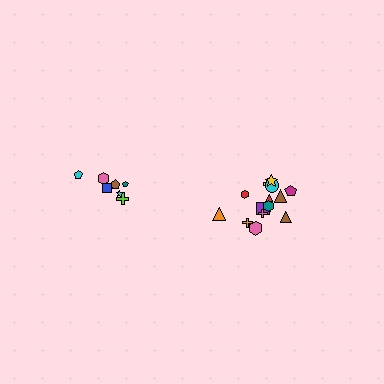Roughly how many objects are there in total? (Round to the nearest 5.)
Roughly 20 objects in total.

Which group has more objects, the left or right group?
The right group.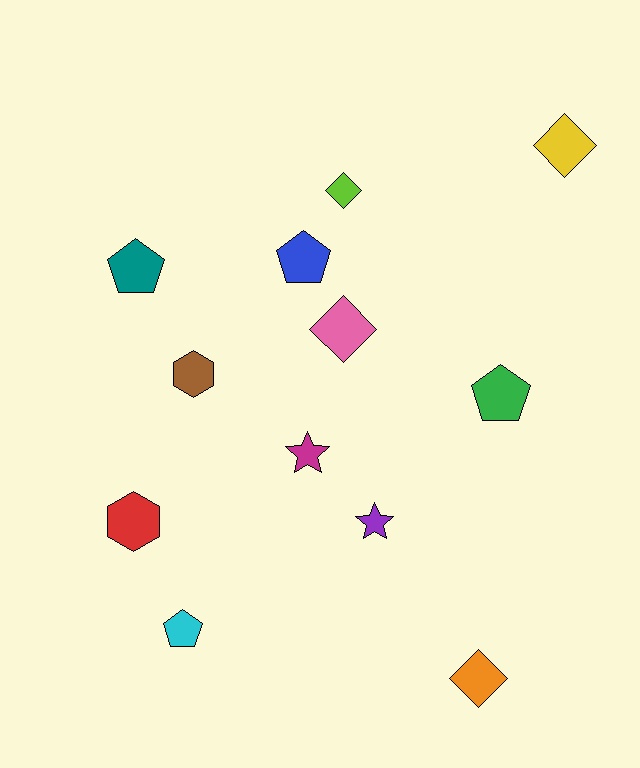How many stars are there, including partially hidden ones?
There are 2 stars.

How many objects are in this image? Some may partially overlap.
There are 12 objects.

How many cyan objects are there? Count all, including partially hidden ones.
There is 1 cyan object.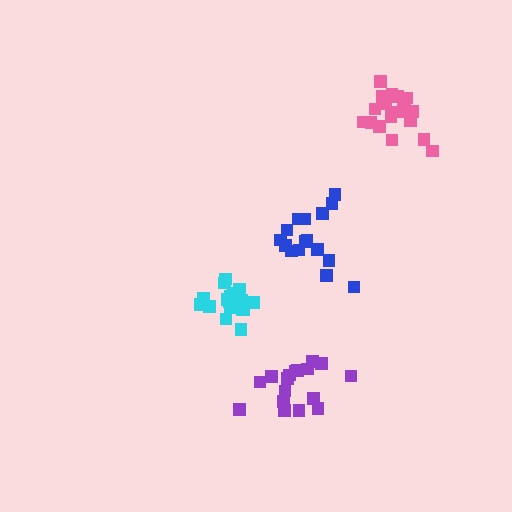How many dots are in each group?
Group 1: 19 dots, Group 2: 16 dots, Group 3: 19 dots, Group 4: 17 dots (71 total).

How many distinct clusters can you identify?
There are 4 distinct clusters.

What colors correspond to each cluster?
The clusters are colored: cyan, blue, pink, purple.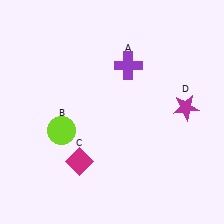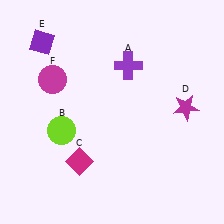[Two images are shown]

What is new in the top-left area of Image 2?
A magenta circle (F) was added in the top-left area of Image 2.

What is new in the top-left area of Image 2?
A purple diamond (E) was added in the top-left area of Image 2.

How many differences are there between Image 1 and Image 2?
There are 2 differences between the two images.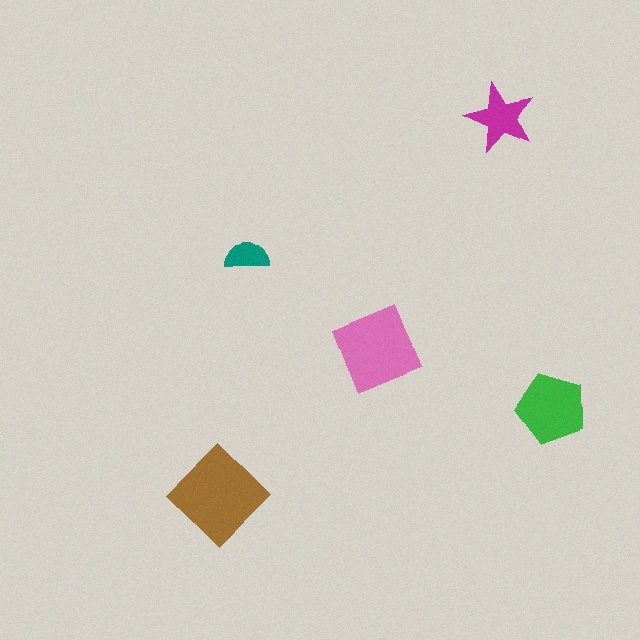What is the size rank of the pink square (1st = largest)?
2nd.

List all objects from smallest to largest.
The teal semicircle, the magenta star, the green pentagon, the pink square, the brown diamond.